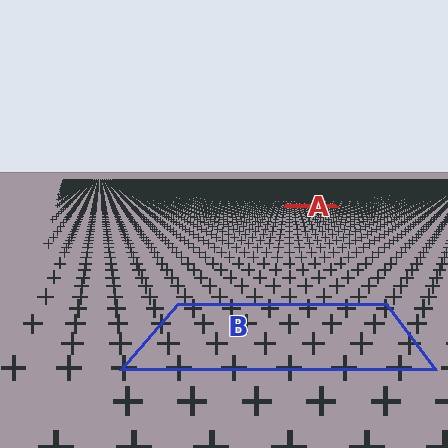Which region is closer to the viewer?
Region B is closer. The texture elements there are larger and more spread out.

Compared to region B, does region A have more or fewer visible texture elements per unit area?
Region A has more texture elements per unit area — they are packed more densely because it is farther away.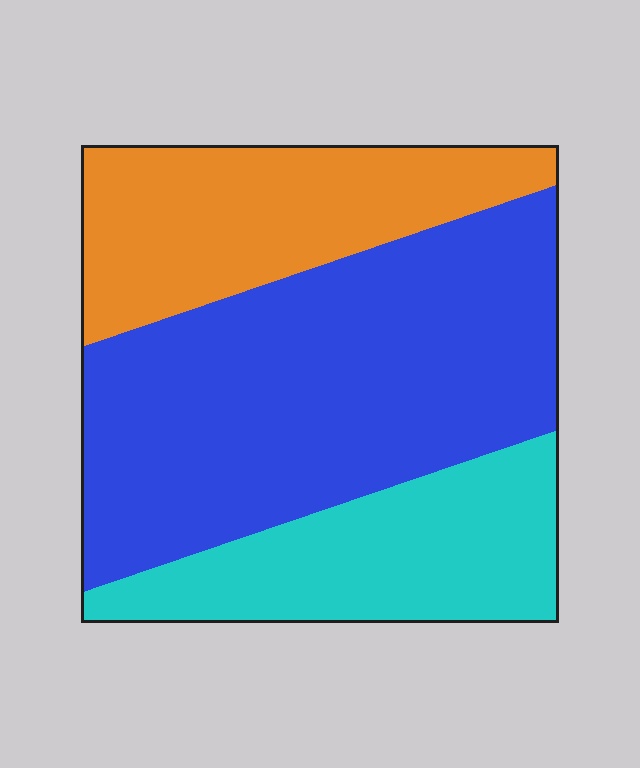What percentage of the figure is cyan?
Cyan covers roughly 25% of the figure.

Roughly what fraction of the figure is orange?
Orange takes up about one quarter (1/4) of the figure.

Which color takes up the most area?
Blue, at roughly 50%.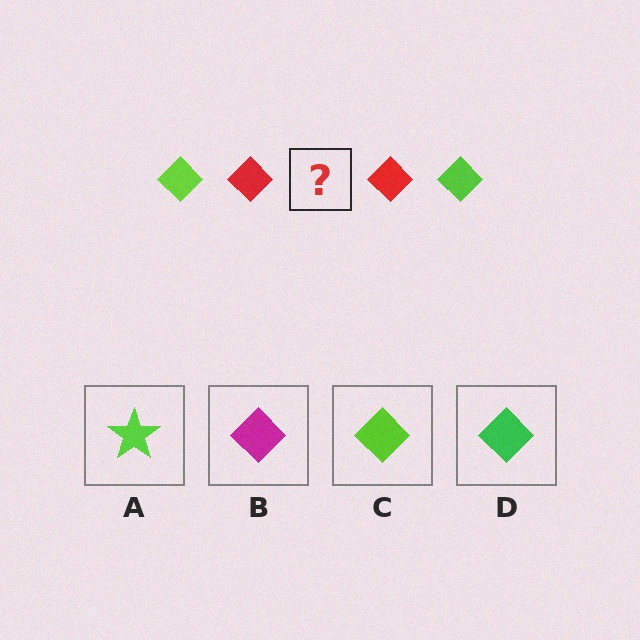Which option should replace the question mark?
Option C.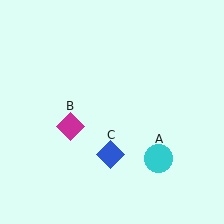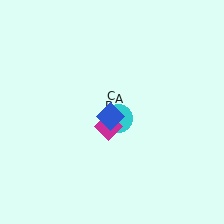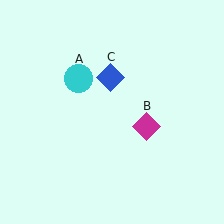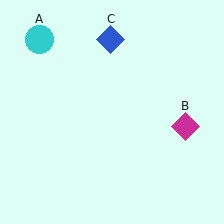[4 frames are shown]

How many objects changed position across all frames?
3 objects changed position: cyan circle (object A), magenta diamond (object B), blue diamond (object C).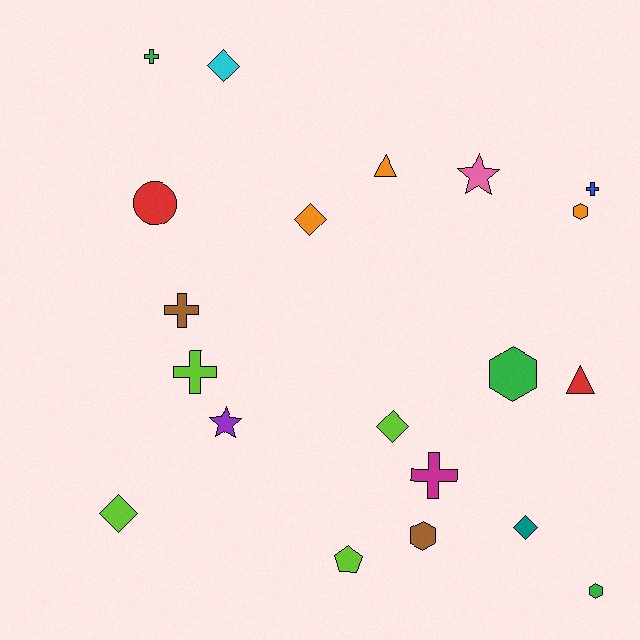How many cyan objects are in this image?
There is 1 cyan object.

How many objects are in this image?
There are 20 objects.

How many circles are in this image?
There is 1 circle.